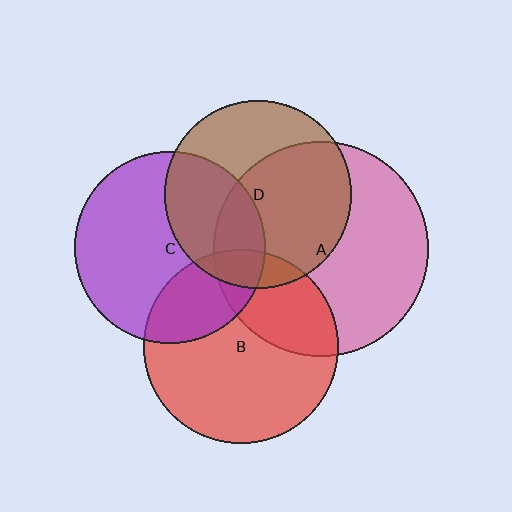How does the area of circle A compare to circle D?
Approximately 1.3 times.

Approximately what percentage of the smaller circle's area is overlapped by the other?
Approximately 30%.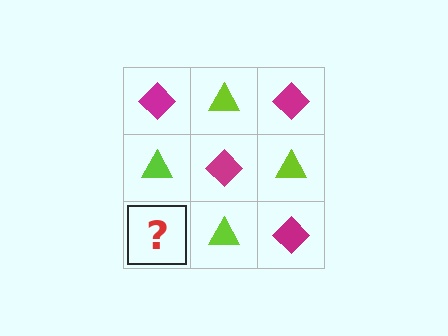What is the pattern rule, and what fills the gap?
The rule is that it alternates magenta diamond and lime triangle in a checkerboard pattern. The gap should be filled with a magenta diamond.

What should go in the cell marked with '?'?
The missing cell should contain a magenta diamond.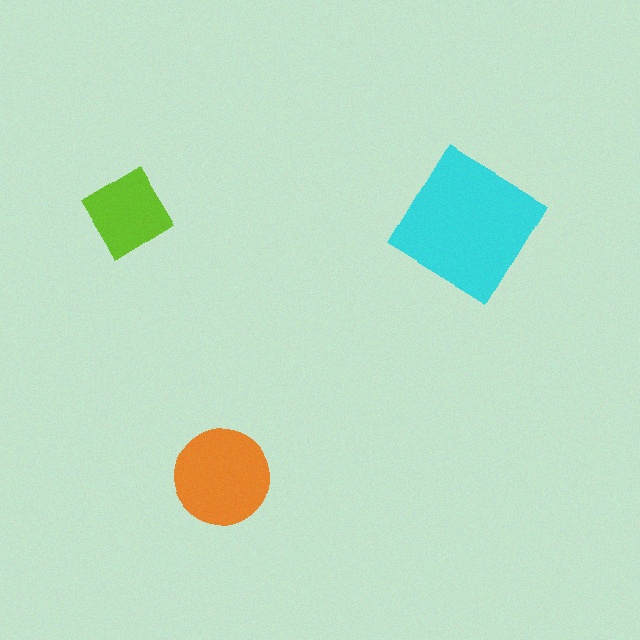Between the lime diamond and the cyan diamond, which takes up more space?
The cyan diamond.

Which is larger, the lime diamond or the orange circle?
The orange circle.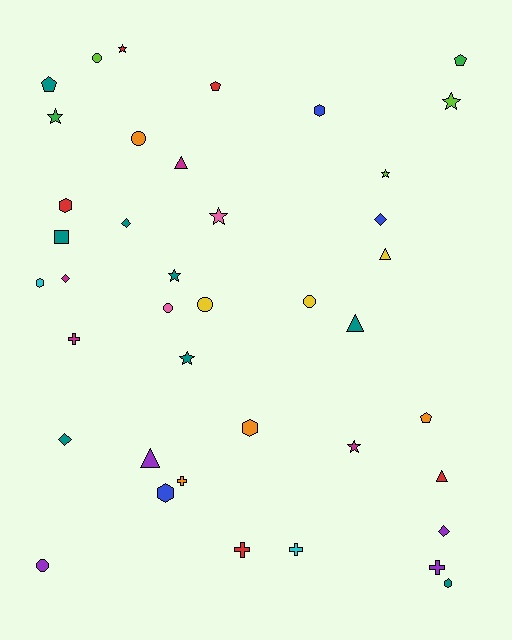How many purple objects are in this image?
There are 4 purple objects.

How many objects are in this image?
There are 40 objects.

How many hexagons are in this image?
There are 6 hexagons.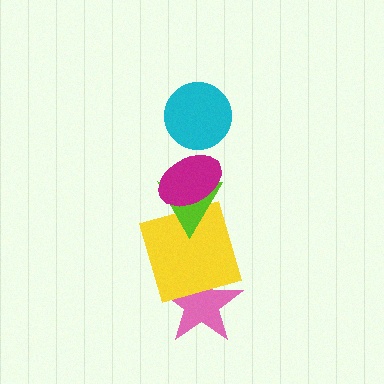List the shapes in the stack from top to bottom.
From top to bottom: the cyan circle, the magenta ellipse, the lime triangle, the yellow square, the pink star.